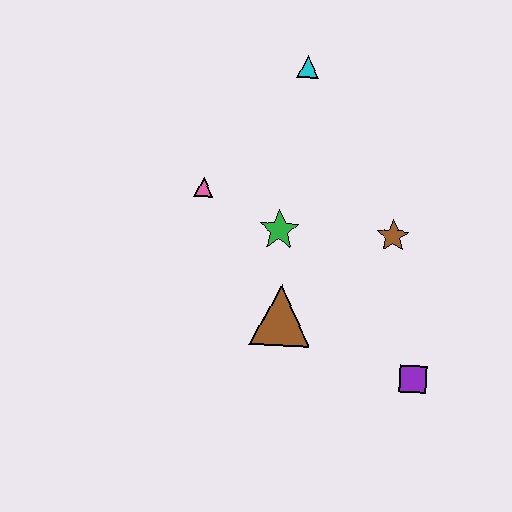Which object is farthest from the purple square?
The cyan triangle is farthest from the purple square.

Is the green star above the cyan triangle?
No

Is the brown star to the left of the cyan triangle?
No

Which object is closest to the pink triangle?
The green star is closest to the pink triangle.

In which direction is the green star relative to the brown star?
The green star is to the left of the brown star.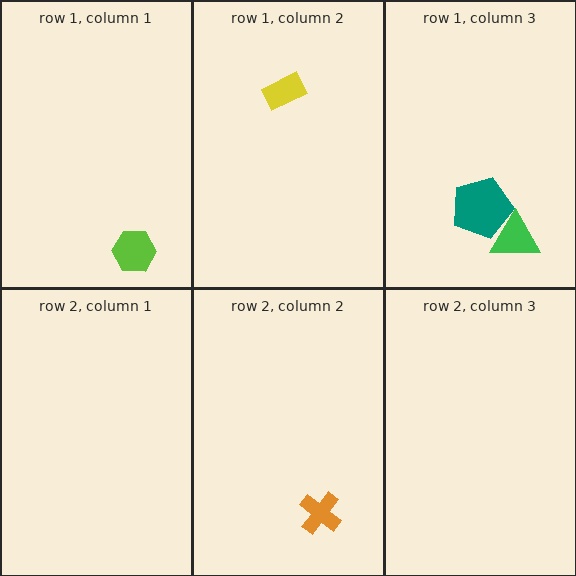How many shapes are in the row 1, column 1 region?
1.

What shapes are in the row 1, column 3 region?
The green triangle, the teal pentagon.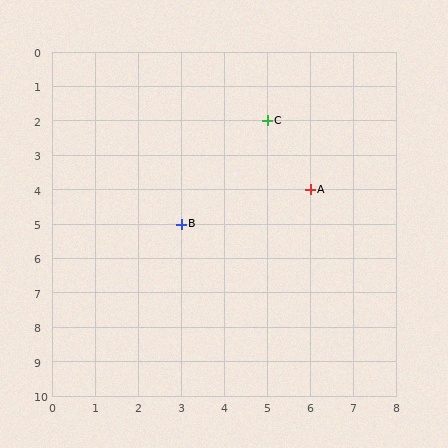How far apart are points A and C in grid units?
Points A and C are 1 column and 2 rows apart (about 2.2 grid units diagonally).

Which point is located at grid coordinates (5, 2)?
Point C is at (5, 2).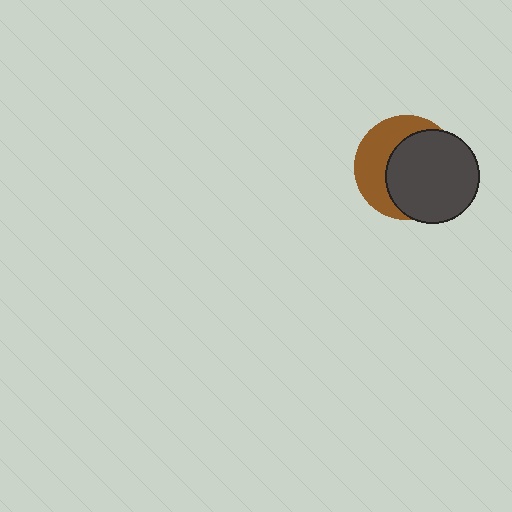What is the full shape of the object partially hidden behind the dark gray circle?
The partially hidden object is a brown circle.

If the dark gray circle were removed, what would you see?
You would see the complete brown circle.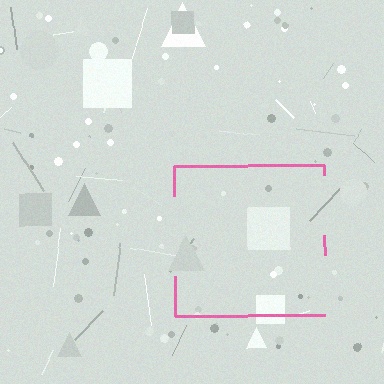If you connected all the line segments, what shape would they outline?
They would outline a square.